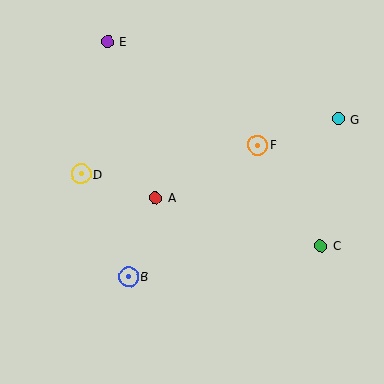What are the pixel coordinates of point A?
Point A is at (156, 198).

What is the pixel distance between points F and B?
The distance between F and B is 184 pixels.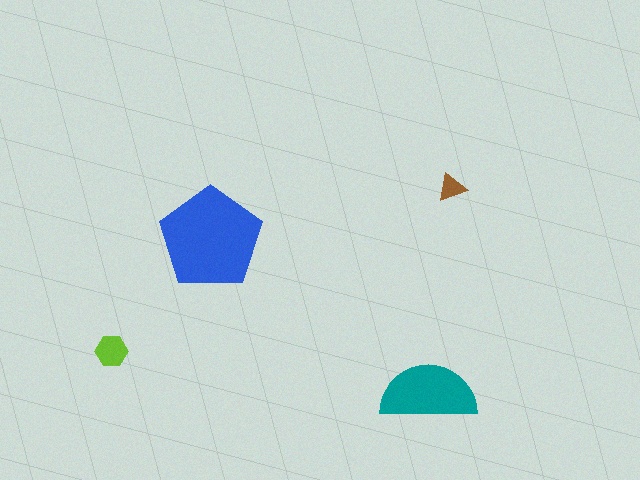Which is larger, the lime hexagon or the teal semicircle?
The teal semicircle.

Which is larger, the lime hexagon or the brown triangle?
The lime hexagon.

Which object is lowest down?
The teal semicircle is bottommost.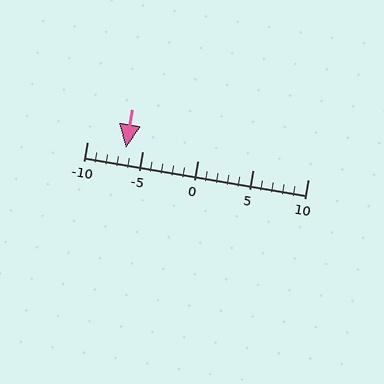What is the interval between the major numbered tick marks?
The major tick marks are spaced 5 units apart.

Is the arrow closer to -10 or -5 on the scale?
The arrow is closer to -5.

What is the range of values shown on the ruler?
The ruler shows values from -10 to 10.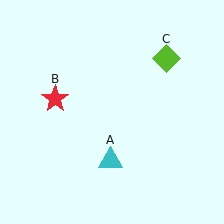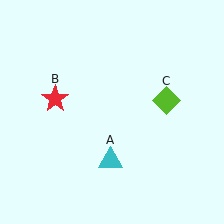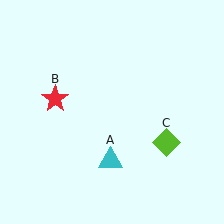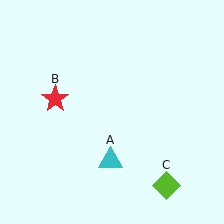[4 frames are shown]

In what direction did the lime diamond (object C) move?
The lime diamond (object C) moved down.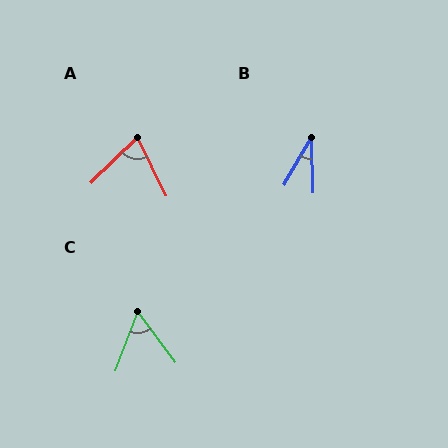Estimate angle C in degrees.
Approximately 57 degrees.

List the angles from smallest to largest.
B (31°), C (57°), A (72°).